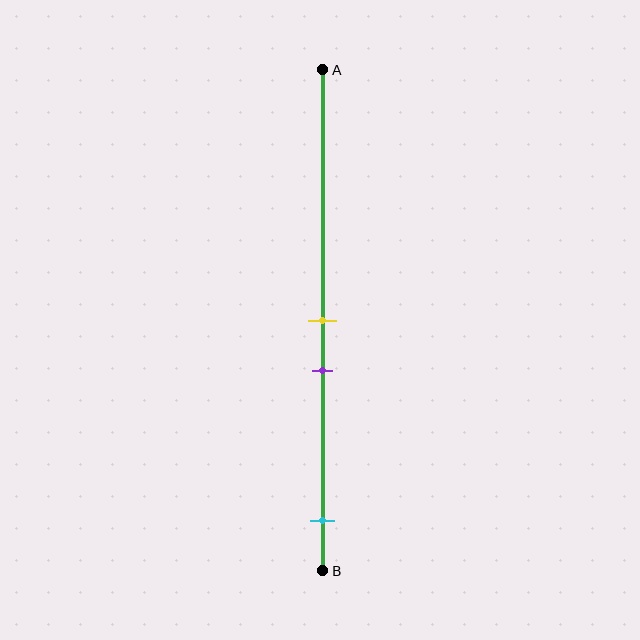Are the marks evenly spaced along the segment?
No, the marks are not evenly spaced.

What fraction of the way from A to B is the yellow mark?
The yellow mark is approximately 50% (0.5) of the way from A to B.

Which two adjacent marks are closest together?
The yellow and purple marks are the closest adjacent pair.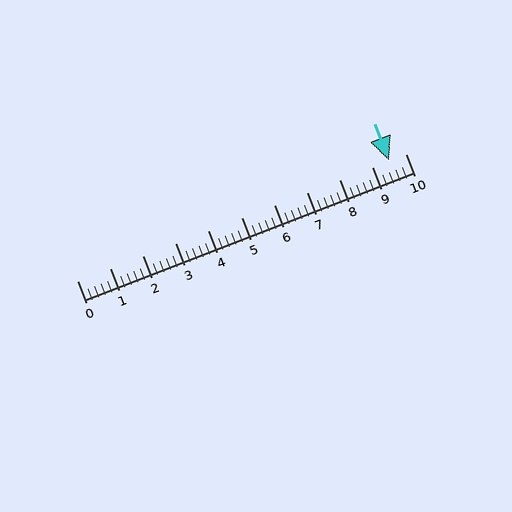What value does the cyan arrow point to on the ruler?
The cyan arrow points to approximately 9.5.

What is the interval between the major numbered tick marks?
The major tick marks are spaced 1 units apart.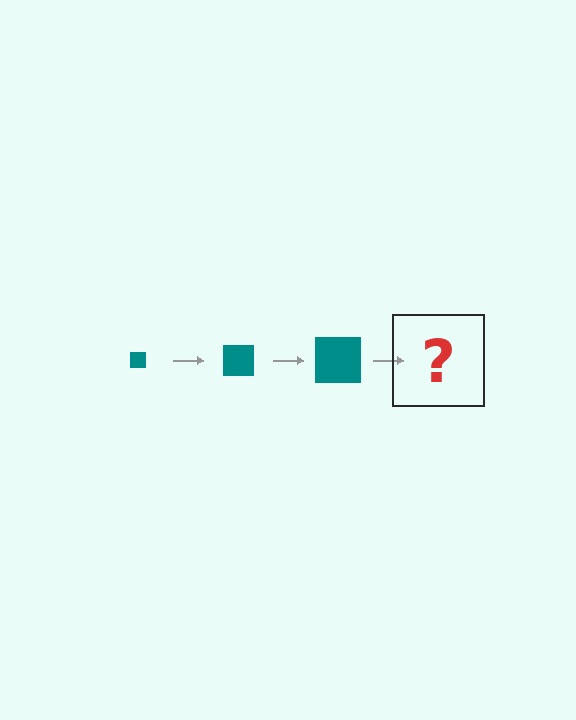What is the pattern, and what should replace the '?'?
The pattern is that the square gets progressively larger each step. The '?' should be a teal square, larger than the previous one.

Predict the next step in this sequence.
The next step is a teal square, larger than the previous one.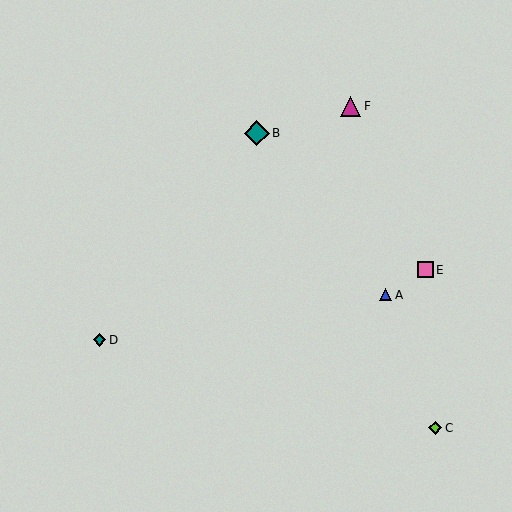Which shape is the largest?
The teal diamond (labeled B) is the largest.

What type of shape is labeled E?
Shape E is a pink square.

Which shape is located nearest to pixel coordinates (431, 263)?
The pink square (labeled E) at (425, 270) is nearest to that location.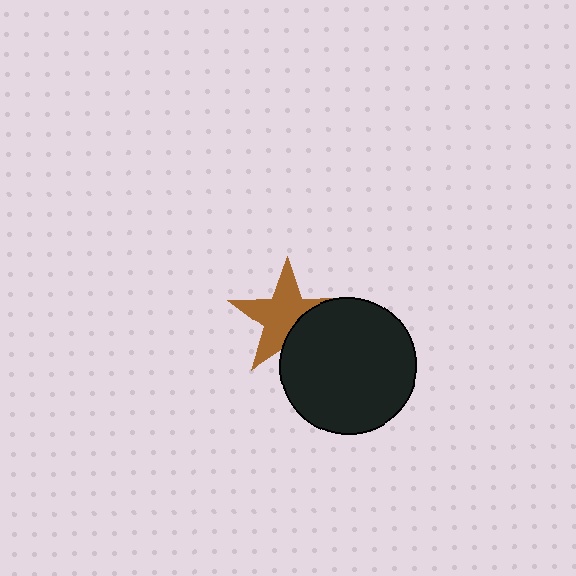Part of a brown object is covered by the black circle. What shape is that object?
It is a star.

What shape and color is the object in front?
The object in front is a black circle.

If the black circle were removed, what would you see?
You would see the complete brown star.